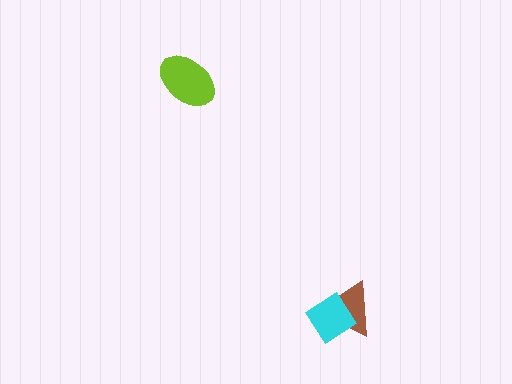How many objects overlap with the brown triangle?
1 object overlaps with the brown triangle.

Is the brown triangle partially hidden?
Yes, it is partially covered by another shape.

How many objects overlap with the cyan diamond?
1 object overlaps with the cyan diamond.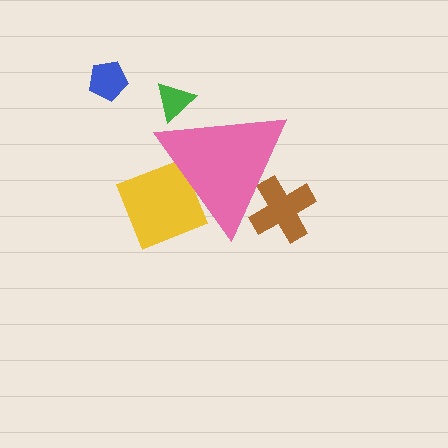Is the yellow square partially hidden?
Yes, the yellow square is partially hidden behind the pink triangle.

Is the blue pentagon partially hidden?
No, the blue pentagon is fully visible.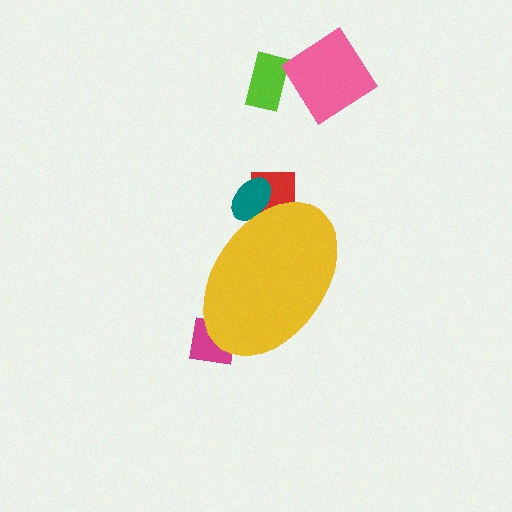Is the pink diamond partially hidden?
No, the pink diamond is fully visible.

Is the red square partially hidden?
Yes, the red square is partially hidden behind the yellow ellipse.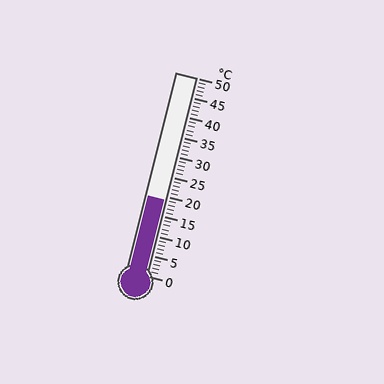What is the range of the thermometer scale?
The thermometer scale ranges from 0°C to 50°C.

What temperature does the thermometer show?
The thermometer shows approximately 19°C.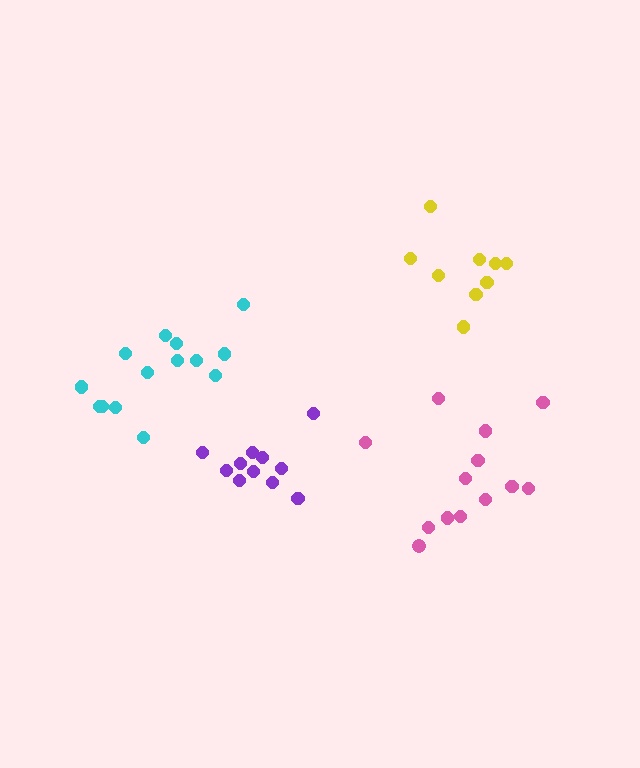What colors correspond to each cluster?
The clusters are colored: cyan, yellow, purple, pink.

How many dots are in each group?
Group 1: 14 dots, Group 2: 9 dots, Group 3: 11 dots, Group 4: 13 dots (47 total).